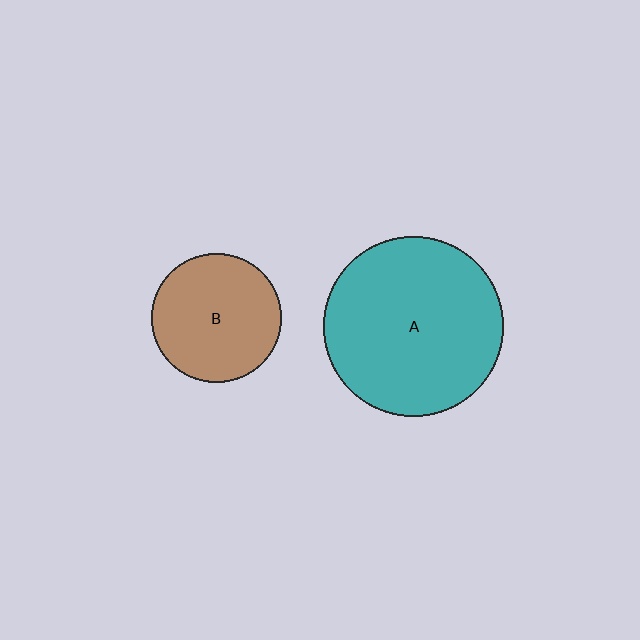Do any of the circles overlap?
No, none of the circles overlap.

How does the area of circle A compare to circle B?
Approximately 1.9 times.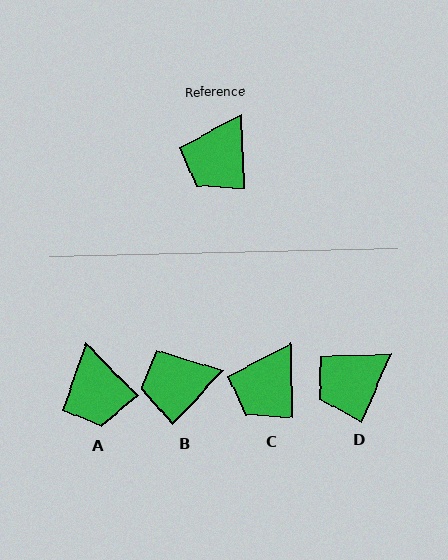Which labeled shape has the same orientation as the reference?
C.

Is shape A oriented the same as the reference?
No, it is off by about 42 degrees.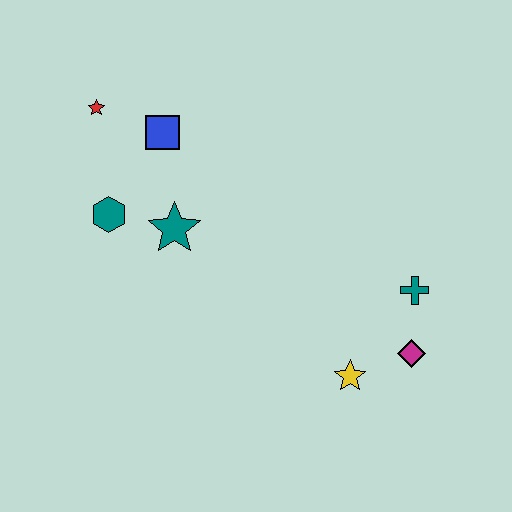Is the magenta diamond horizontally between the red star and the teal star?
No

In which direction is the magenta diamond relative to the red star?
The magenta diamond is to the right of the red star.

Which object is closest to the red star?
The blue square is closest to the red star.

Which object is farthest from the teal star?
The magenta diamond is farthest from the teal star.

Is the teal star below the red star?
Yes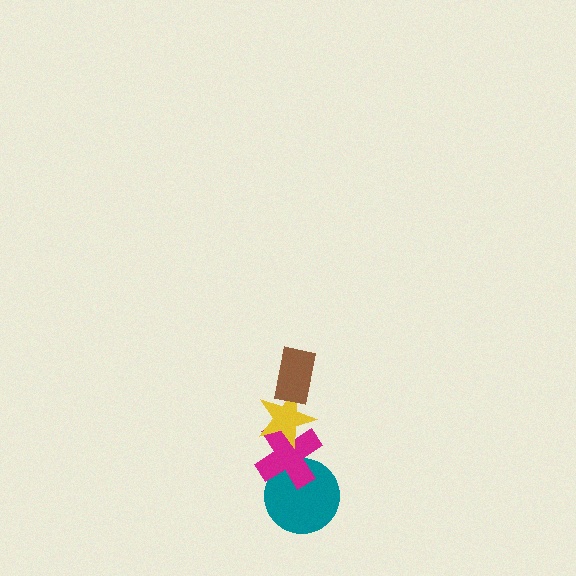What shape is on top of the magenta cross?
The yellow star is on top of the magenta cross.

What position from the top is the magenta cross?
The magenta cross is 3rd from the top.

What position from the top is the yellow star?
The yellow star is 2nd from the top.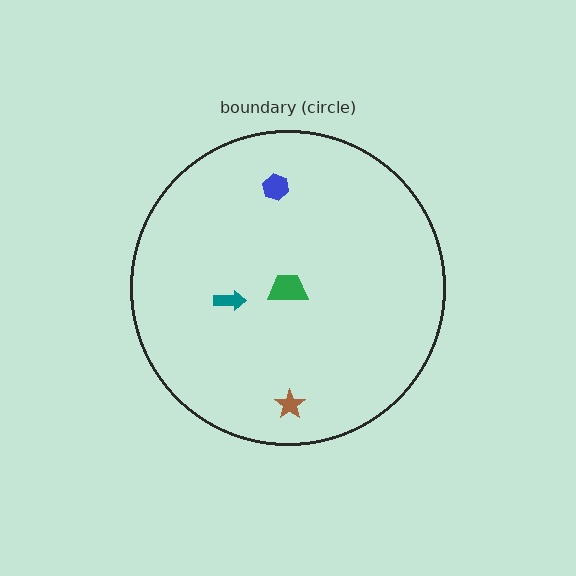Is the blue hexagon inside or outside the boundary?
Inside.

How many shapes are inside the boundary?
4 inside, 0 outside.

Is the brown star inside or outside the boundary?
Inside.